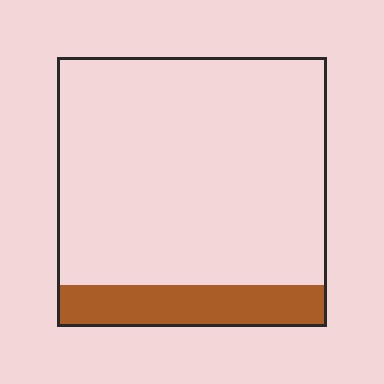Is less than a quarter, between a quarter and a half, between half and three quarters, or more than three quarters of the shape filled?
Less than a quarter.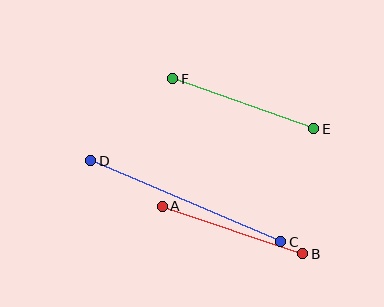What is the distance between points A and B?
The distance is approximately 149 pixels.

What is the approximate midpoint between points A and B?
The midpoint is at approximately (233, 230) pixels.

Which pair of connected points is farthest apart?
Points C and D are farthest apart.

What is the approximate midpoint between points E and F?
The midpoint is at approximately (243, 104) pixels.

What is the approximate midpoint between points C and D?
The midpoint is at approximately (186, 201) pixels.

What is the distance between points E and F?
The distance is approximately 149 pixels.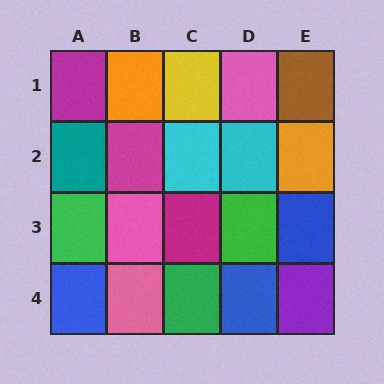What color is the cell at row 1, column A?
Magenta.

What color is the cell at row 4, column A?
Blue.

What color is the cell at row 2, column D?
Cyan.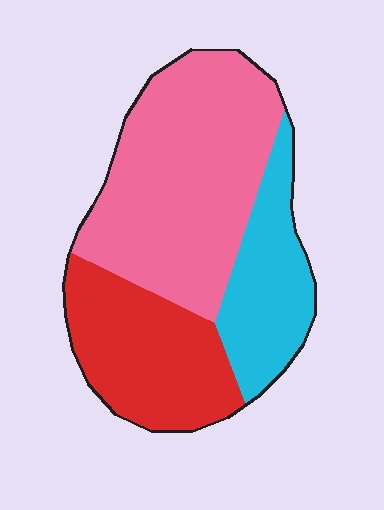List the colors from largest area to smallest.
From largest to smallest: pink, red, cyan.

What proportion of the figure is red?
Red covers roughly 30% of the figure.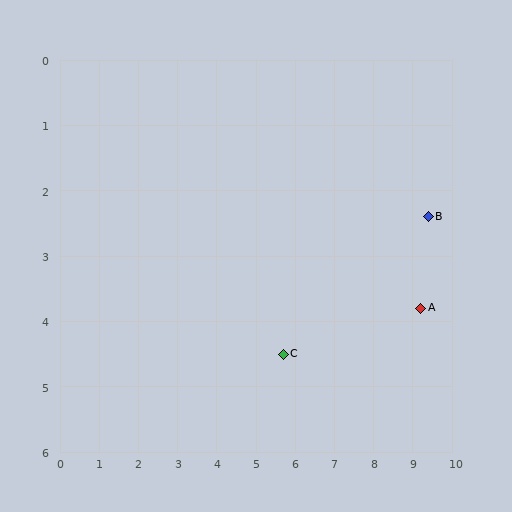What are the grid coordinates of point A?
Point A is at approximately (9.2, 3.8).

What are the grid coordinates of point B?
Point B is at approximately (9.4, 2.4).